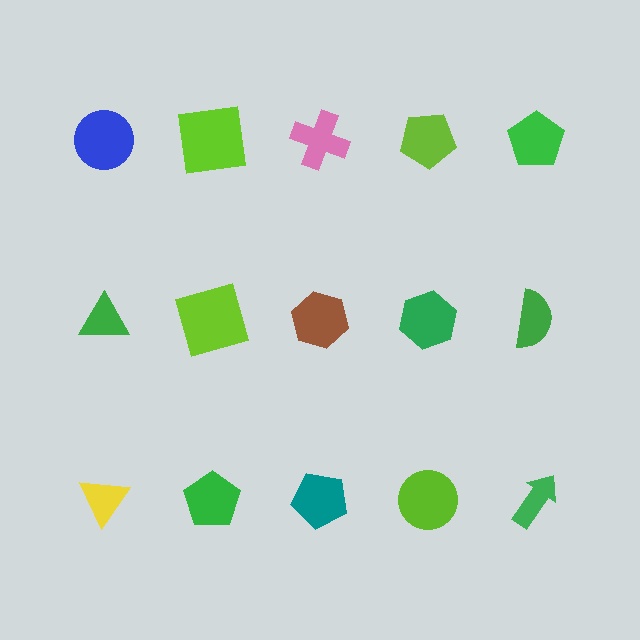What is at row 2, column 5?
A green semicircle.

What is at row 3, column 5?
A green arrow.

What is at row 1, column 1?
A blue circle.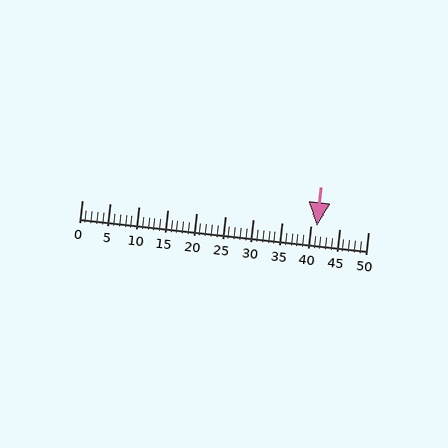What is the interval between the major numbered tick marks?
The major tick marks are spaced 5 units apart.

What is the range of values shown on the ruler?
The ruler shows values from 0 to 50.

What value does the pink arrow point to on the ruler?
The pink arrow points to approximately 41.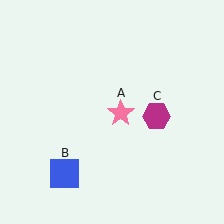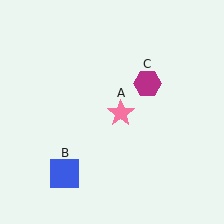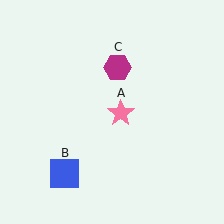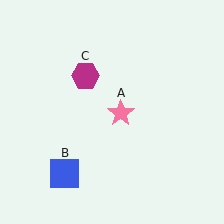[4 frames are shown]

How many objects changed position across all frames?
1 object changed position: magenta hexagon (object C).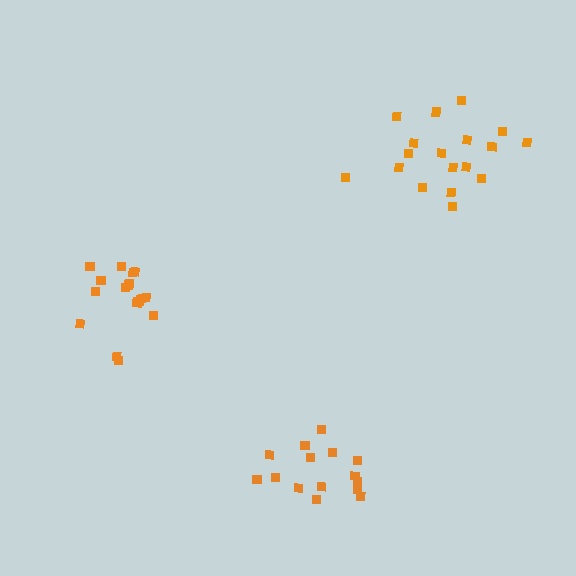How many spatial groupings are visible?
There are 3 spatial groupings.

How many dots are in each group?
Group 1: 18 dots, Group 2: 15 dots, Group 3: 17 dots (50 total).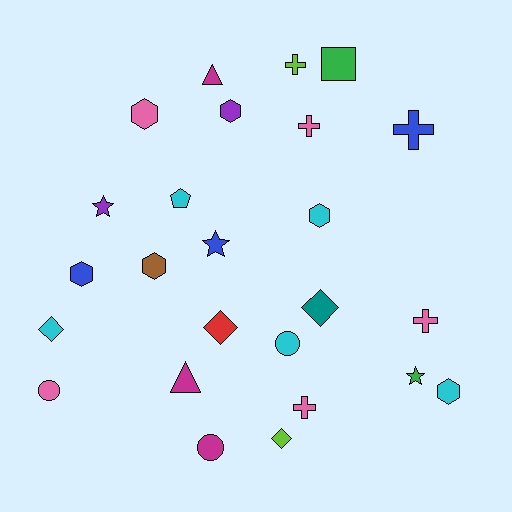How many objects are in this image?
There are 25 objects.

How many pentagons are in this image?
There is 1 pentagon.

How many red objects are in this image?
There is 1 red object.